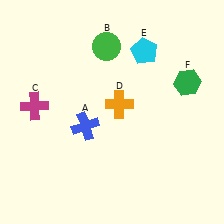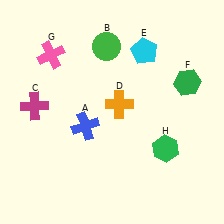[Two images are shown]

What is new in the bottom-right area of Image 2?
A green hexagon (H) was added in the bottom-right area of Image 2.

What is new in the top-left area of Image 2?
A pink cross (G) was added in the top-left area of Image 2.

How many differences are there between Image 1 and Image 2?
There are 2 differences between the two images.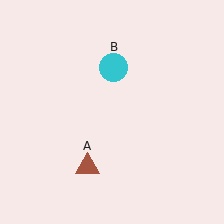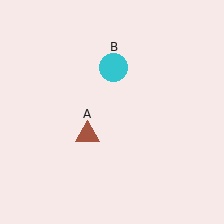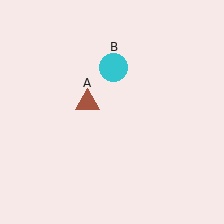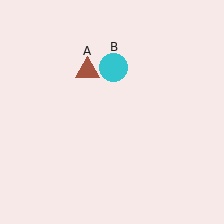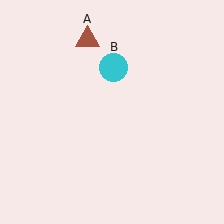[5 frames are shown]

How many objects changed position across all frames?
1 object changed position: brown triangle (object A).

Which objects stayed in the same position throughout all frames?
Cyan circle (object B) remained stationary.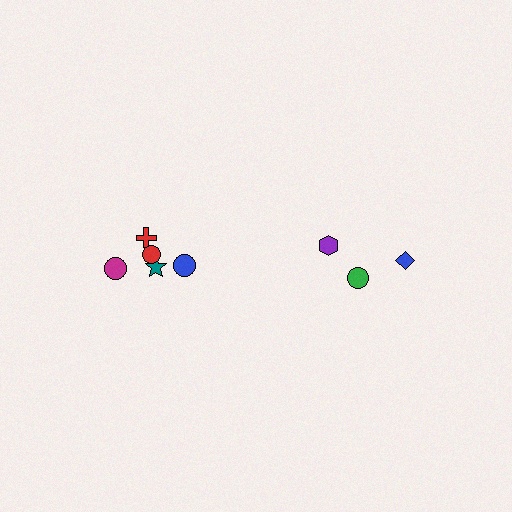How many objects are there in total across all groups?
There are 8 objects.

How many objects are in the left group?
There are 5 objects.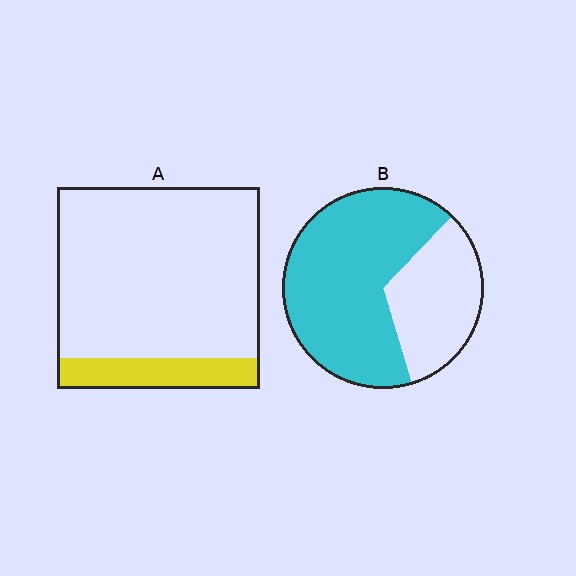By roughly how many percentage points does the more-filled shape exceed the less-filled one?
By roughly 50 percentage points (B over A).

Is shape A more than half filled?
No.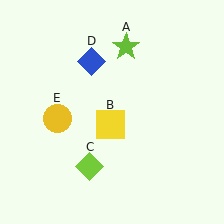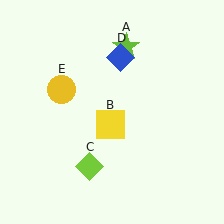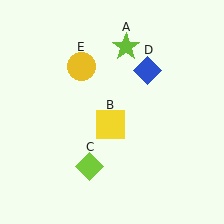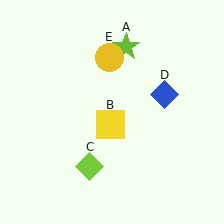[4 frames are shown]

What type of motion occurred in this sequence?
The blue diamond (object D), yellow circle (object E) rotated clockwise around the center of the scene.